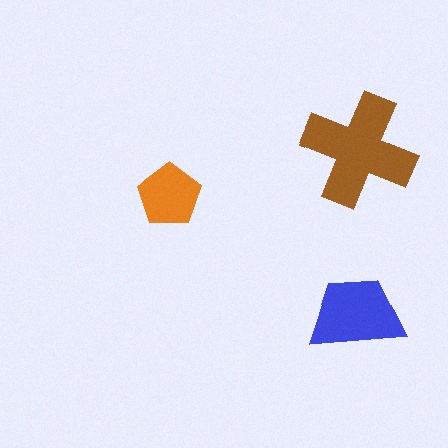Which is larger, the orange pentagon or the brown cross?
The brown cross.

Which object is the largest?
The brown cross.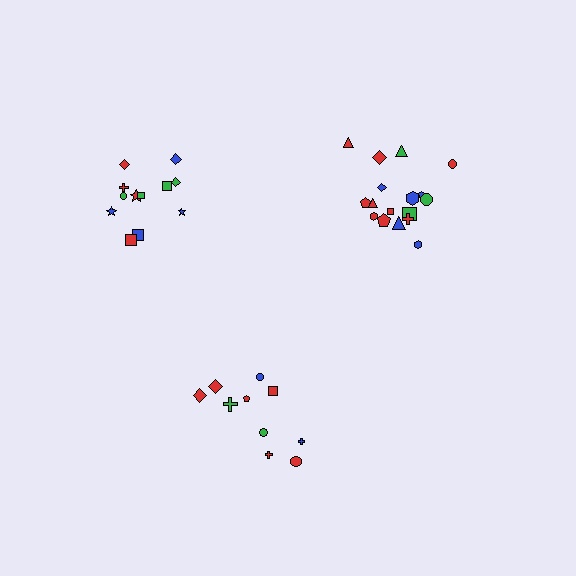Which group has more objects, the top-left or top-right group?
The top-right group.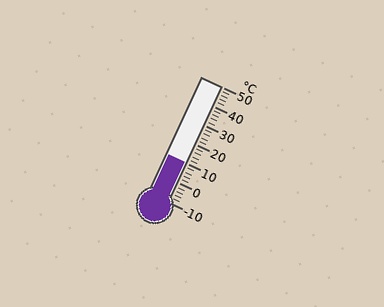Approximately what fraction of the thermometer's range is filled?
The thermometer is filled to approximately 35% of its range.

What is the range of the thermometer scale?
The thermometer scale ranges from -10°C to 50°C.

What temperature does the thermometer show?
The thermometer shows approximately 10°C.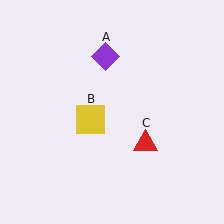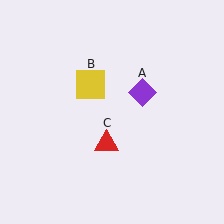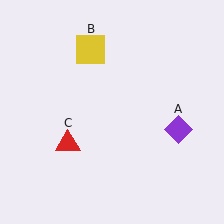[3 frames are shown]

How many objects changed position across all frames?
3 objects changed position: purple diamond (object A), yellow square (object B), red triangle (object C).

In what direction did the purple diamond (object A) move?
The purple diamond (object A) moved down and to the right.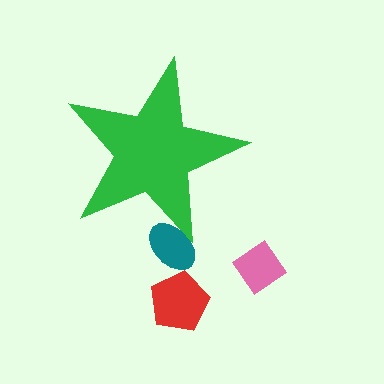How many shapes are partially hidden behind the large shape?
1 shape is partially hidden.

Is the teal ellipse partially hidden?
Yes, the teal ellipse is partially hidden behind the green star.